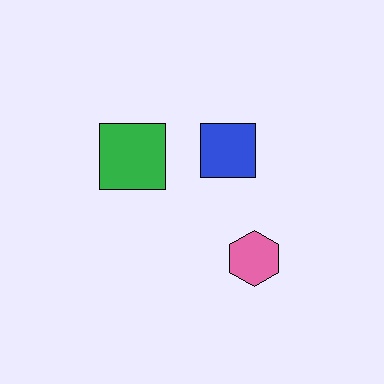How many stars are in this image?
There are no stars.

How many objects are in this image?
There are 3 objects.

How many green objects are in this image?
There is 1 green object.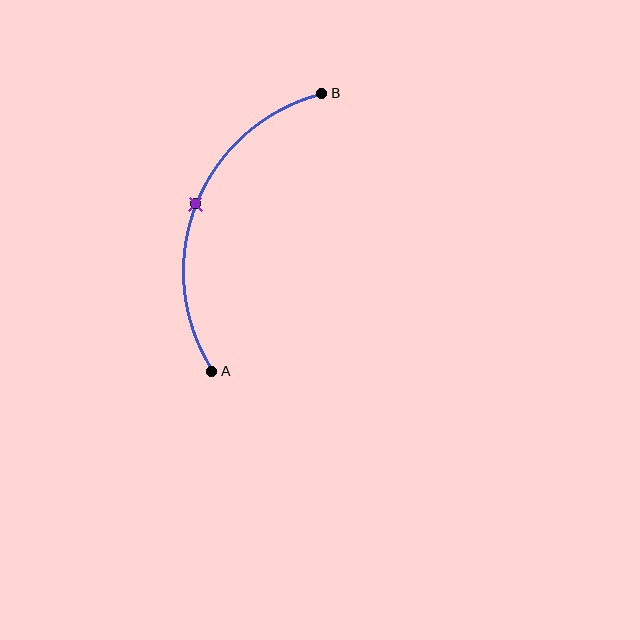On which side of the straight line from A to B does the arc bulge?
The arc bulges to the left of the straight line connecting A and B.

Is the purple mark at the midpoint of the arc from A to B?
Yes. The purple mark lies on the arc at equal arc-length from both A and B — it is the arc midpoint.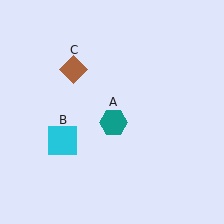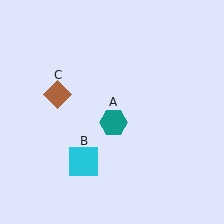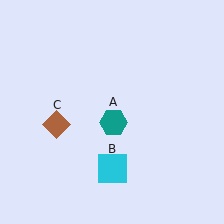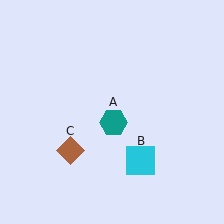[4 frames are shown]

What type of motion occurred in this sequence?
The cyan square (object B), brown diamond (object C) rotated counterclockwise around the center of the scene.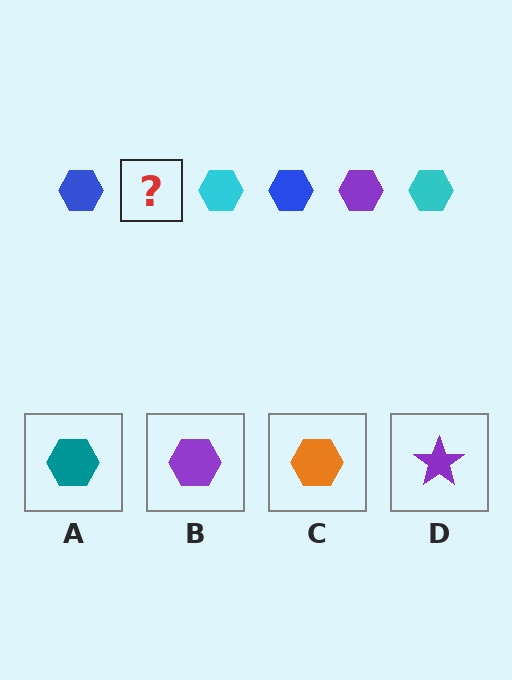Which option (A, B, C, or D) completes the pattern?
B.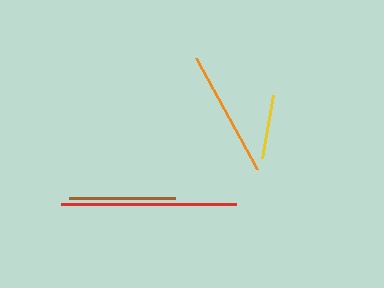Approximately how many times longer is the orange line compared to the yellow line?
The orange line is approximately 2.0 times the length of the yellow line.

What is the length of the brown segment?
The brown segment is approximately 106 pixels long.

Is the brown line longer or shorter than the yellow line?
The brown line is longer than the yellow line.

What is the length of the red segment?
The red segment is approximately 175 pixels long.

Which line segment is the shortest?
The yellow line is the shortest at approximately 64 pixels.